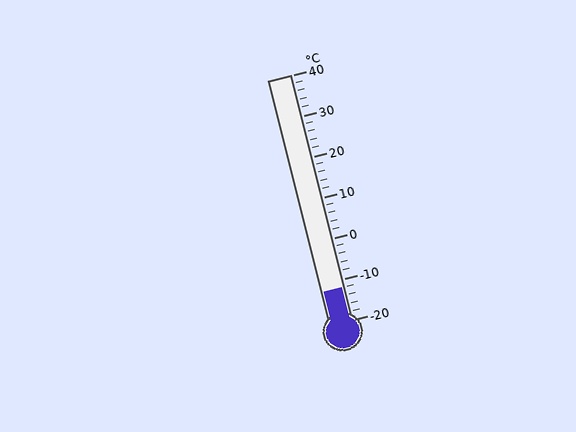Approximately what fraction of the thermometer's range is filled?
The thermometer is filled to approximately 15% of its range.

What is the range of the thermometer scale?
The thermometer scale ranges from -20°C to 40°C.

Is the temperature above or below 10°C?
The temperature is below 10°C.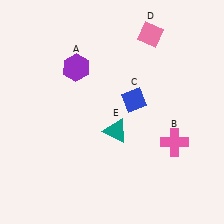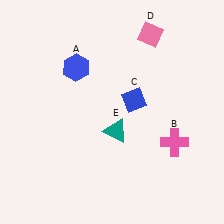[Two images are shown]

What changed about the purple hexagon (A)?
In Image 1, A is purple. In Image 2, it changed to blue.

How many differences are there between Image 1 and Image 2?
There is 1 difference between the two images.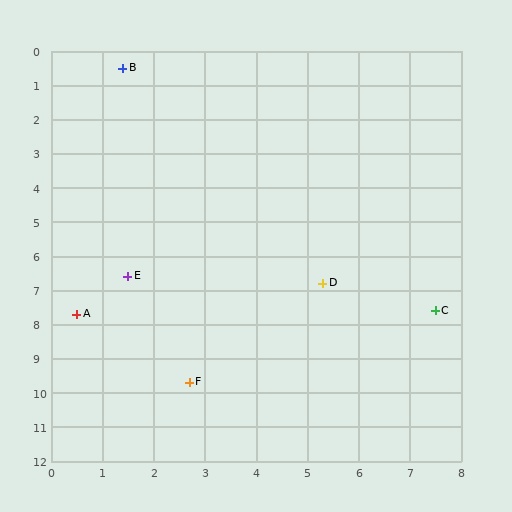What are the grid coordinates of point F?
Point F is at approximately (2.7, 9.7).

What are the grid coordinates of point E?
Point E is at approximately (1.5, 6.6).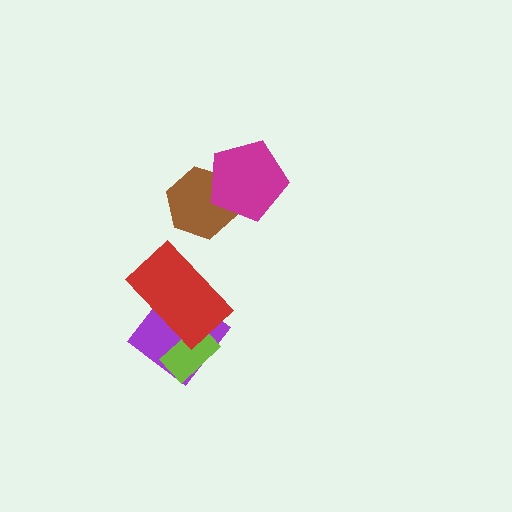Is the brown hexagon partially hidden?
Yes, it is partially covered by another shape.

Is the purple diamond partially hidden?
Yes, it is partially covered by another shape.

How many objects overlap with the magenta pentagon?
1 object overlaps with the magenta pentagon.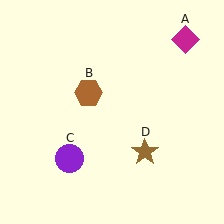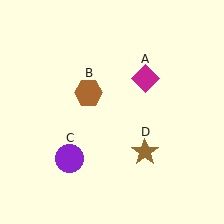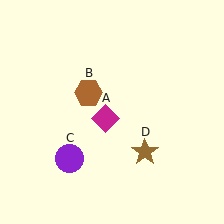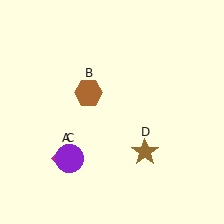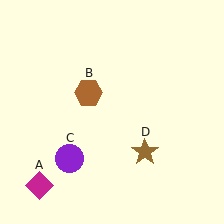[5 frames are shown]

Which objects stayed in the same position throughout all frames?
Brown hexagon (object B) and purple circle (object C) and brown star (object D) remained stationary.